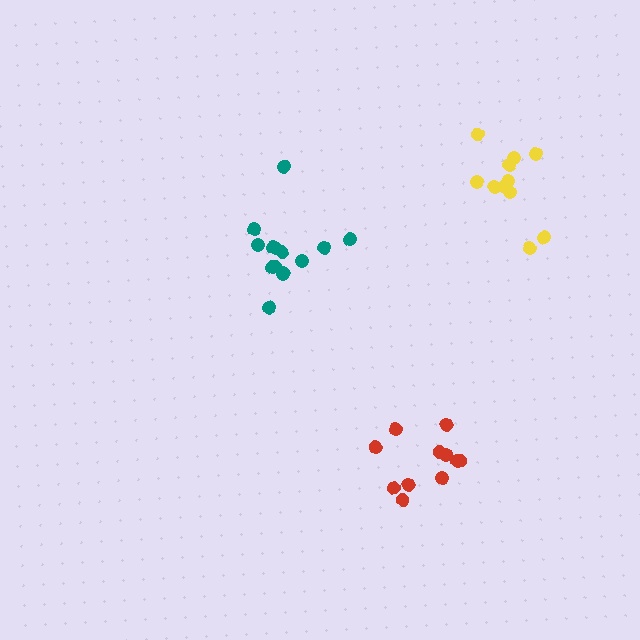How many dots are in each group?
Group 1: 12 dots, Group 2: 14 dots, Group 3: 11 dots (37 total).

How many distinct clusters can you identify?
There are 3 distinct clusters.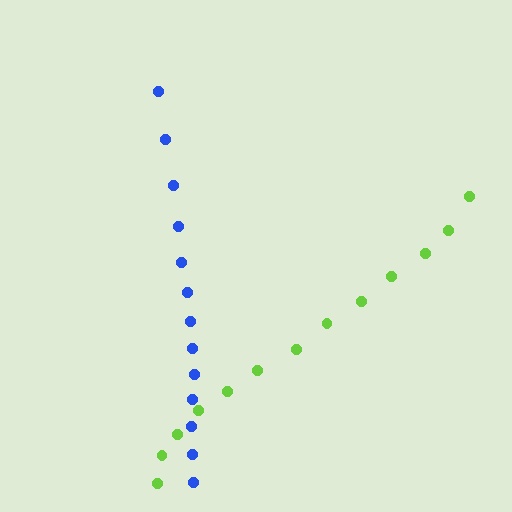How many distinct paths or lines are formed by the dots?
There are 2 distinct paths.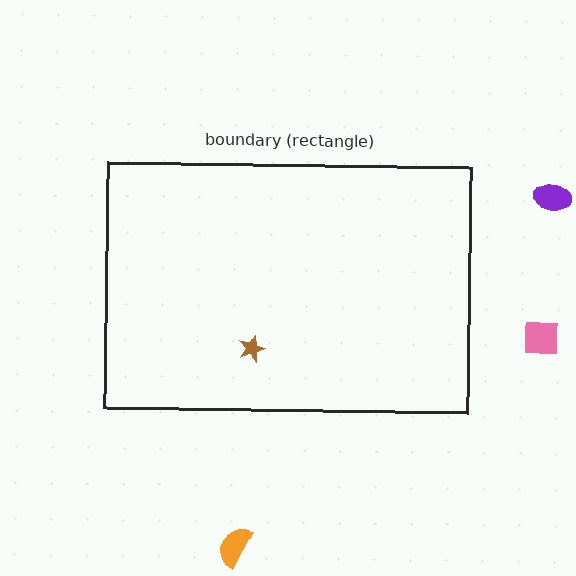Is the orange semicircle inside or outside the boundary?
Outside.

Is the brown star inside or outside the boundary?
Inside.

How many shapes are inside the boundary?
1 inside, 3 outside.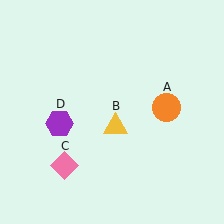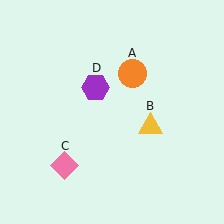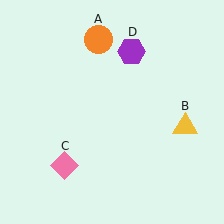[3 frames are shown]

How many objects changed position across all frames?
3 objects changed position: orange circle (object A), yellow triangle (object B), purple hexagon (object D).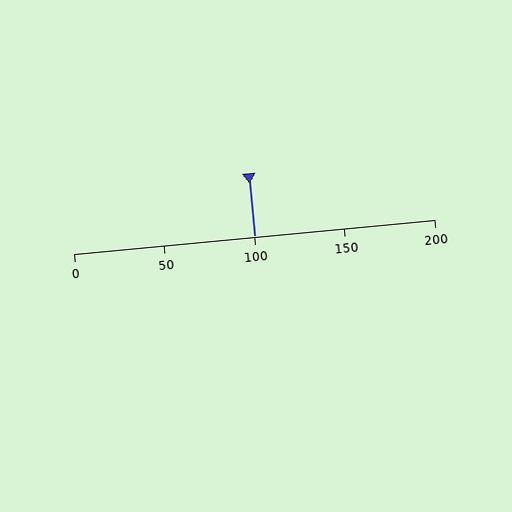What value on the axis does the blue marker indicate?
The marker indicates approximately 100.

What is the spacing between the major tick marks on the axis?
The major ticks are spaced 50 apart.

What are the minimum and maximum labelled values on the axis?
The axis runs from 0 to 200.